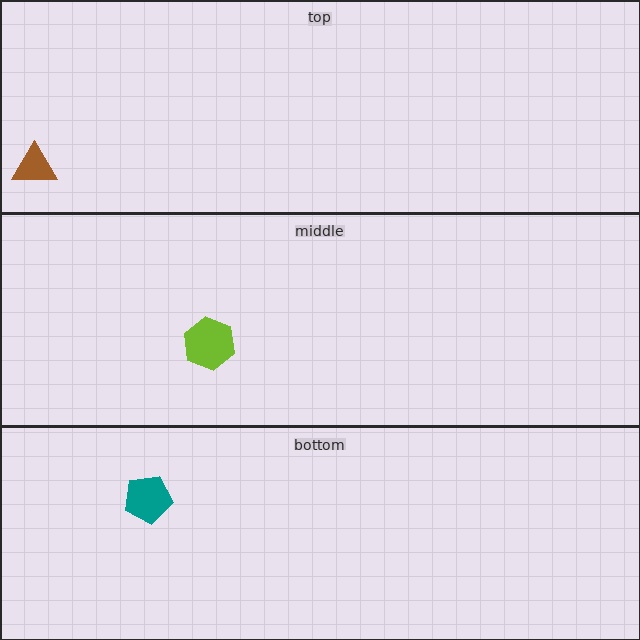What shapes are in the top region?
The brown triangle.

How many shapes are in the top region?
1.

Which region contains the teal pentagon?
The bottom region.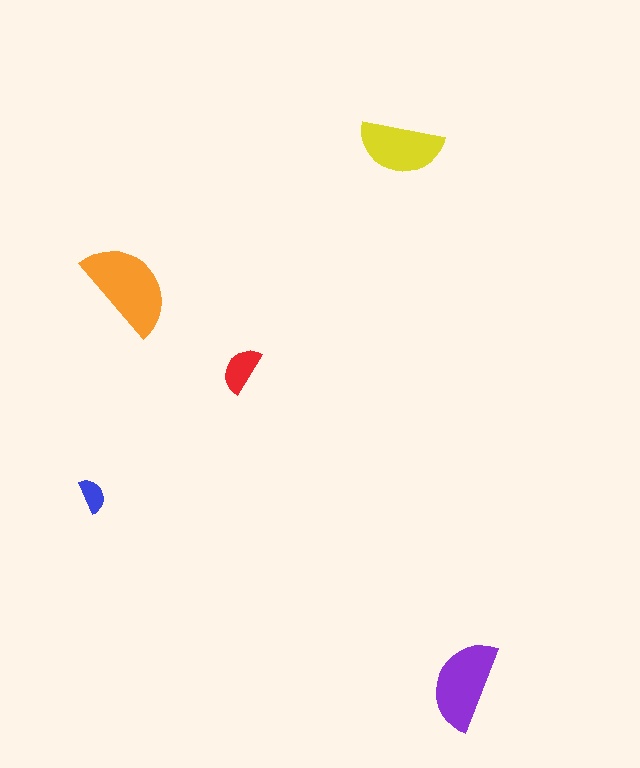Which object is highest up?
The yellow semicircle is topmost.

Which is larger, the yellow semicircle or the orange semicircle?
The orange one.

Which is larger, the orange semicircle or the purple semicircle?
The orange one.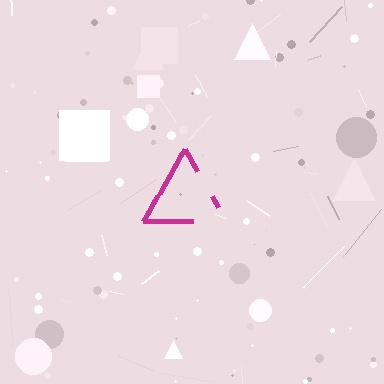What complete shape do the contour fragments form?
The contour fragments form a triangle.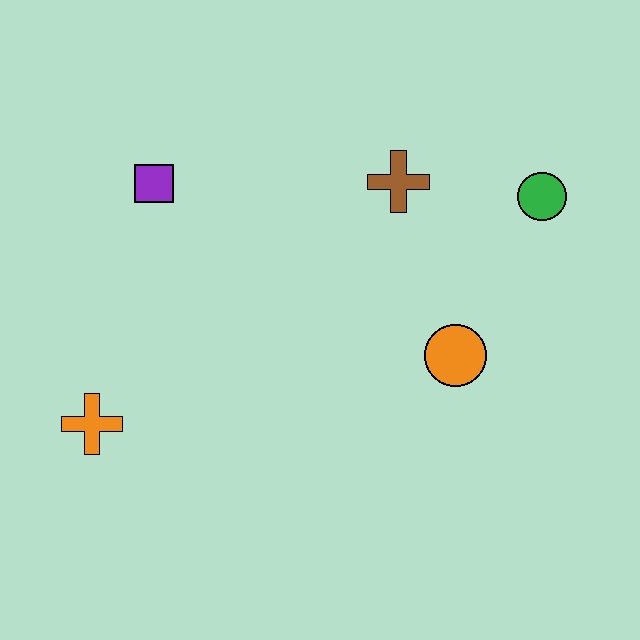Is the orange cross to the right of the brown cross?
No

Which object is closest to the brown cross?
The green circle is closest to the brown cross.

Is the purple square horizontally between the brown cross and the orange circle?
No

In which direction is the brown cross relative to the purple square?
The brown cross is to the right of the purple square.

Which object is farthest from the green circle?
The orange cross is farthest from the green circle.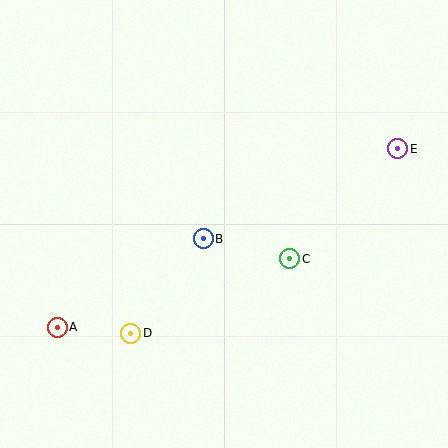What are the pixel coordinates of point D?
Point D is at (131, 333).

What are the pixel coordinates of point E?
Point E is at (398, 149).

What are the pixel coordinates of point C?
Point C is at (290, 259).